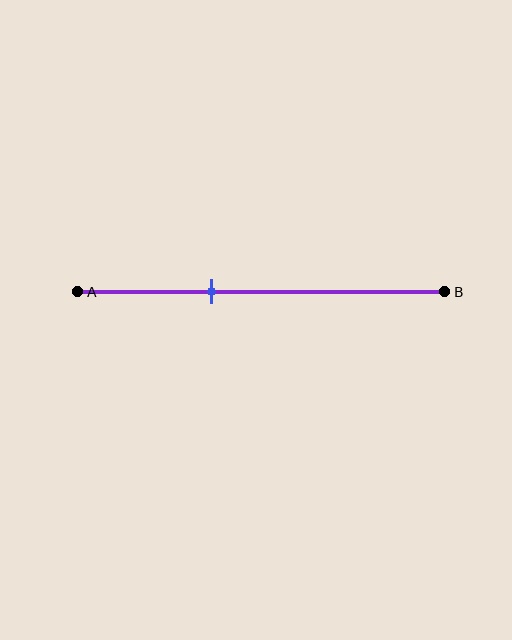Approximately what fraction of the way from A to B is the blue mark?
The blue mark is approximately 35% of the way from A to B.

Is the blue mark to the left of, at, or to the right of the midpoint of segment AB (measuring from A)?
The blue mark is to the left of the midpoint of segment AB.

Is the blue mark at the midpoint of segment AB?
No, the mark is at about 35% from A, not at the 50% midpoint.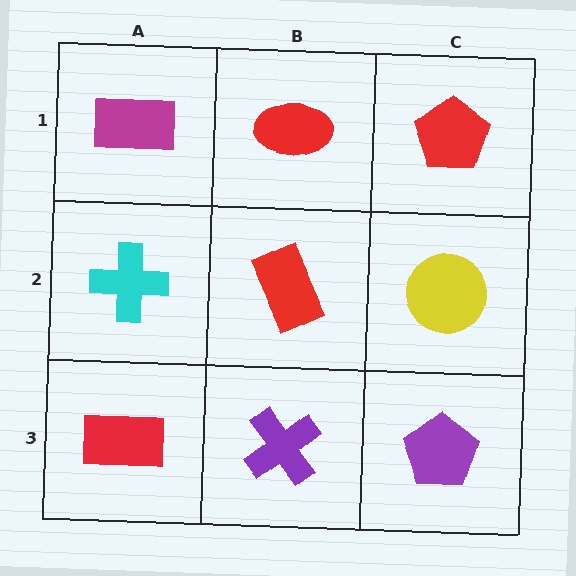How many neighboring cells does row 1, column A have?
2.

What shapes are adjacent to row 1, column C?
A yellow circle (row 2, column C), a red ellipse (row 1, column B).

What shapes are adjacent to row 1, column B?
A red rectangle (row 2, column B), a magenta rectangle (row 1, column A), a red pentagon (row 1, column C).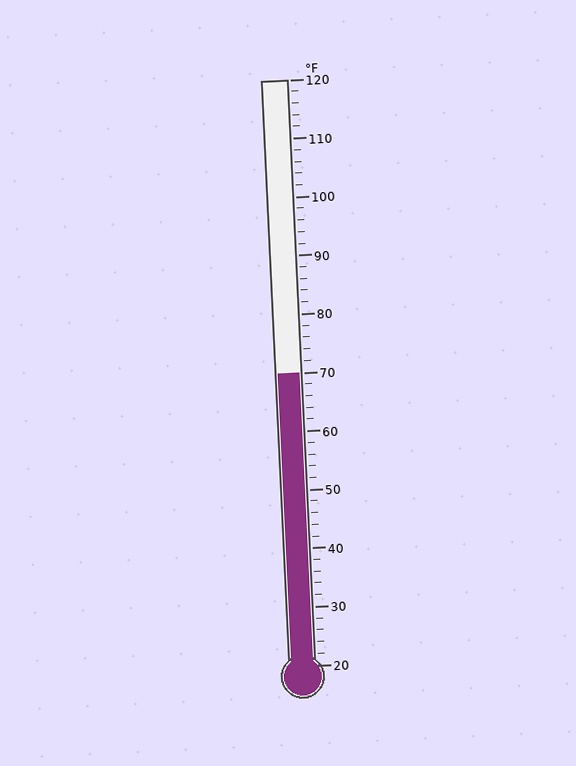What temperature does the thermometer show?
The thermometer shows approximately 70°F.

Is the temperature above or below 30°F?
The temperature is above 30°F.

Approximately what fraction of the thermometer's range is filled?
The thermometer is filled to approximately 50% of its range.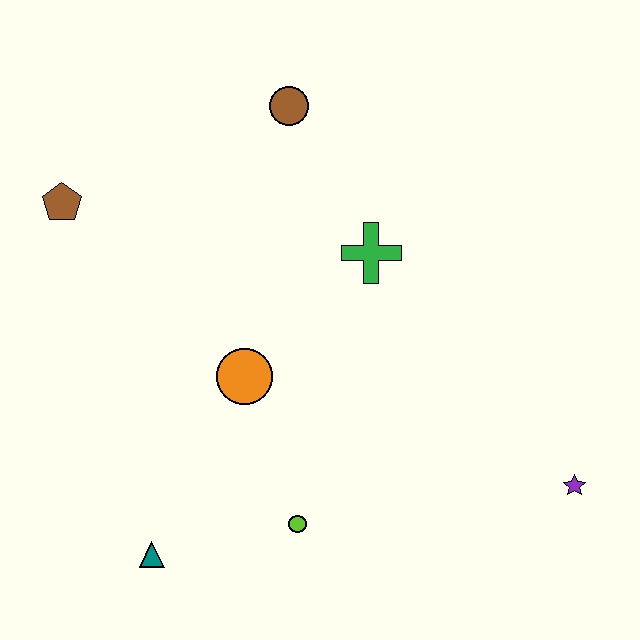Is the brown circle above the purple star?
Yes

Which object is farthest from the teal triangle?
The brown circle is farthest from the teal triangle.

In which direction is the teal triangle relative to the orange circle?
The teal triangle is below the orange circle.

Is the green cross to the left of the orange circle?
No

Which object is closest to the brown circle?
The green cross is closest to the brown circle.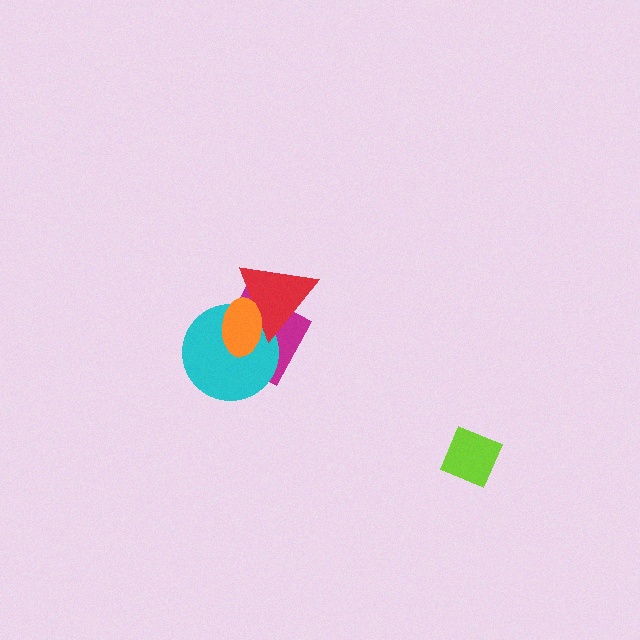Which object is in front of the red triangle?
The orange ellipse is in front of the red triangle.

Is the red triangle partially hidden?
Yes, it is partially covered by another shape.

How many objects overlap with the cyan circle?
3 objects overlap with the cyan circle.